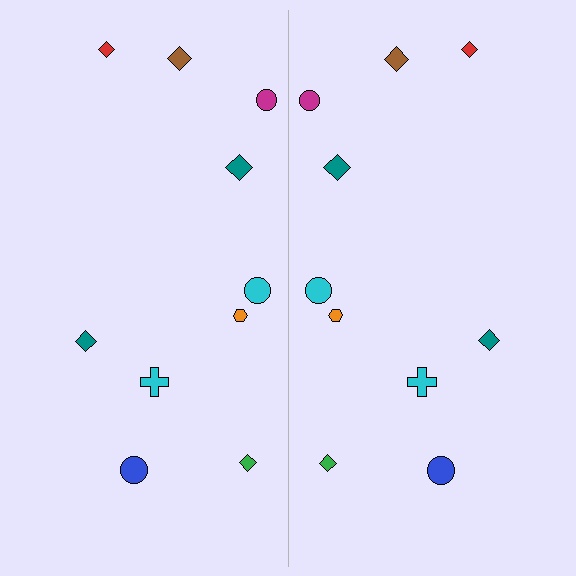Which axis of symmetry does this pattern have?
The pattern has a vertical axis of symmetry running through the center of the image.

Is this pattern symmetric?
Yes, this pattern has bilateral (reflection) symmetry.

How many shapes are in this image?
There are 20 shapes in this image.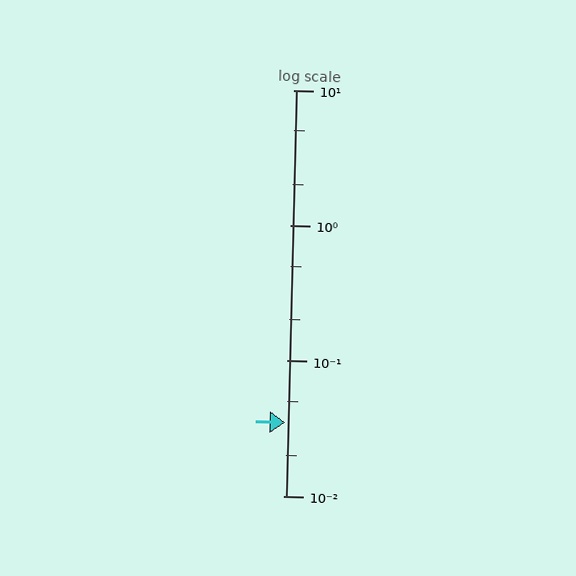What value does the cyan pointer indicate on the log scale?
The pointer indicates approximately 0.035.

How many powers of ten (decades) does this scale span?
The scale spans 3 decades, from 0.01 to 10.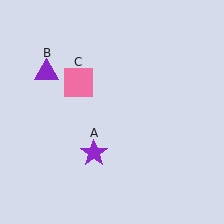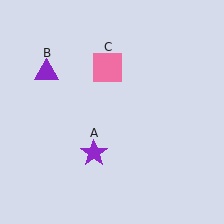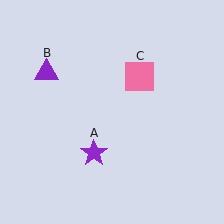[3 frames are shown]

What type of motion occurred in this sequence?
The pink square (object C) rotated clockwise around the center of the scene.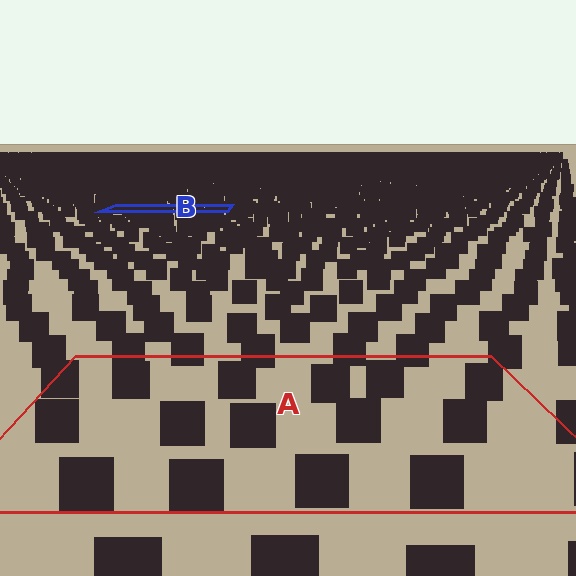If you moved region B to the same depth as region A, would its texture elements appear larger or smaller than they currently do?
They would appear larger. At a closer depth, the same texture elements are projected at a bigger on-screen size.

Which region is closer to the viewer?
Region A is closer. The texture elements there are larger and more spread out.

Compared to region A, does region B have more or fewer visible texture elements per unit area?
Region B has more texture elements per unit area — they are packed more densely because it is farther away.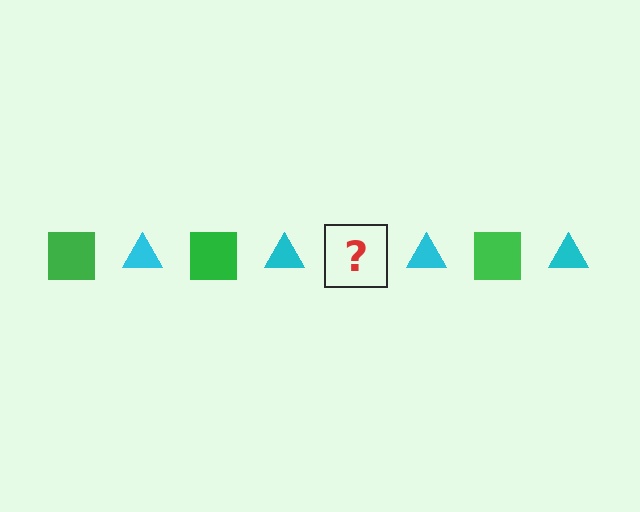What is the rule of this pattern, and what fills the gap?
The rule is that the pattern alternates between green square and cyan triangle. The gap should be filled with a green square.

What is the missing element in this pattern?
The missing element is a green square.